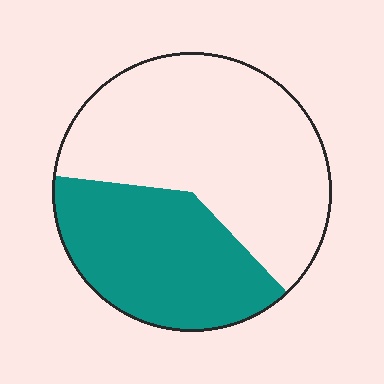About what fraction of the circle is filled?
About two fifths (2/5).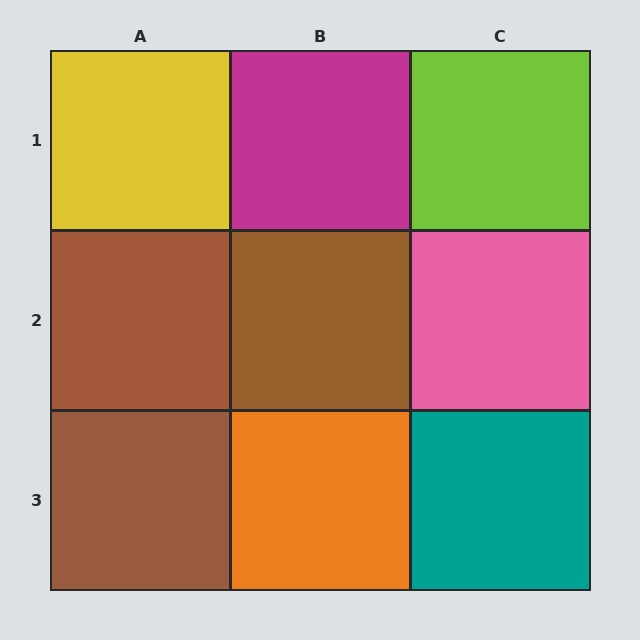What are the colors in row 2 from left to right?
Brown, brown, pink.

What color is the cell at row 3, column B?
Orange.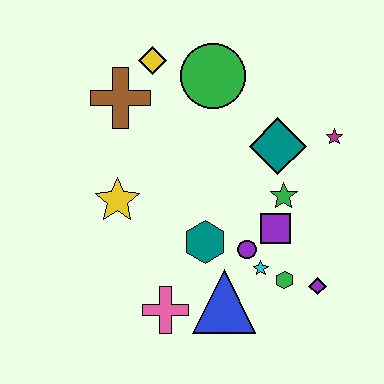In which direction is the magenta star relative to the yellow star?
The magenta star is to the right of the yellow star.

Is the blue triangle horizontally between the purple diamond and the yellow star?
Yes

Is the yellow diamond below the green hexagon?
No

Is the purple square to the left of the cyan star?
No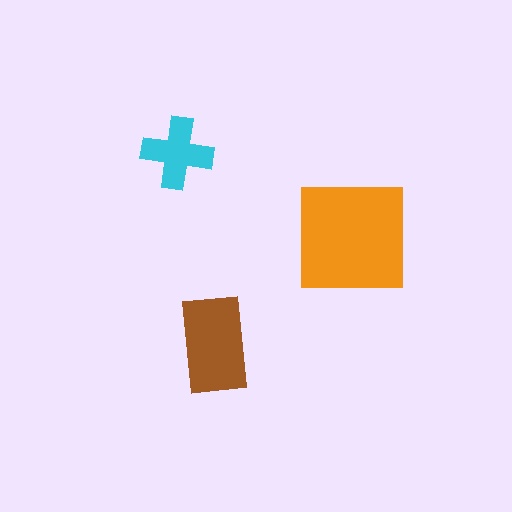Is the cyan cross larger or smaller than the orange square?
Smaller.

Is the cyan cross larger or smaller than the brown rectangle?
Smaller.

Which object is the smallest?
The cyan cross.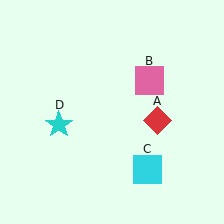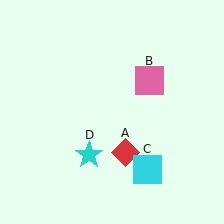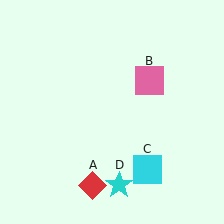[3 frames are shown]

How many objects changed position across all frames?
2 objects changed position: red diamond (object A), cyan star (object D).